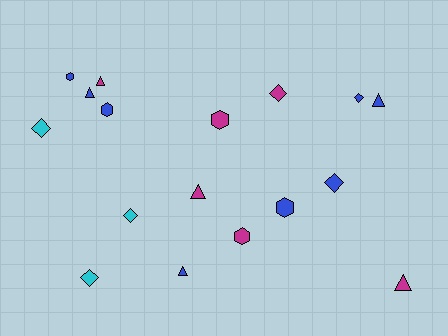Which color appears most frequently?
Blue, with 8 objects.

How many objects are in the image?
There are 17 objects.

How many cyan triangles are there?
There are no cyan triangles.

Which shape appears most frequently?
Triangle, with 6 objects.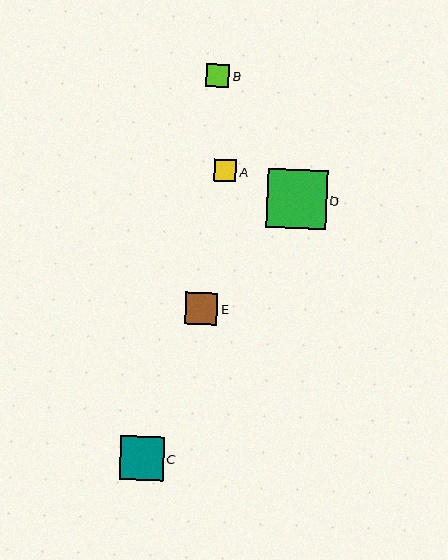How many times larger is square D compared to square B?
Square D is approximately 2.6 times the size of square B.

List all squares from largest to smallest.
From largest to smallest: D, C, E, B, A.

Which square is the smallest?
Square A is the smallest with a size of approximately 22 pixels.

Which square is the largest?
Square D is the largest with a size of approximately 59 pixels.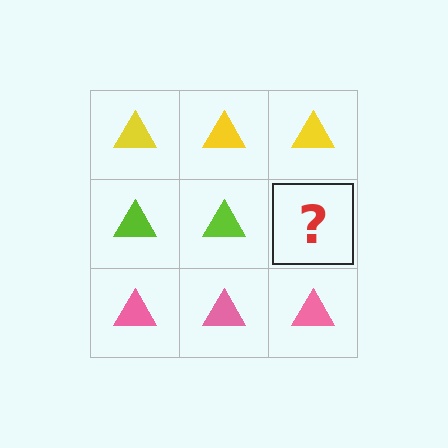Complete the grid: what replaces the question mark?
The question mark should be replaced with a lime triangle.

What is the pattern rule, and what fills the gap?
The rule is that each row has a consistent color. The gap should be filled with a lime triangle.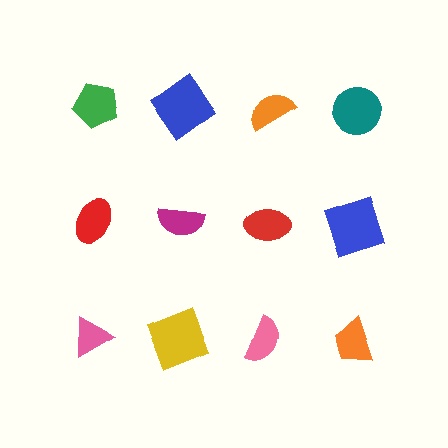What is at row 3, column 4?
An orange trapezoid.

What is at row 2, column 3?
A red ellipse.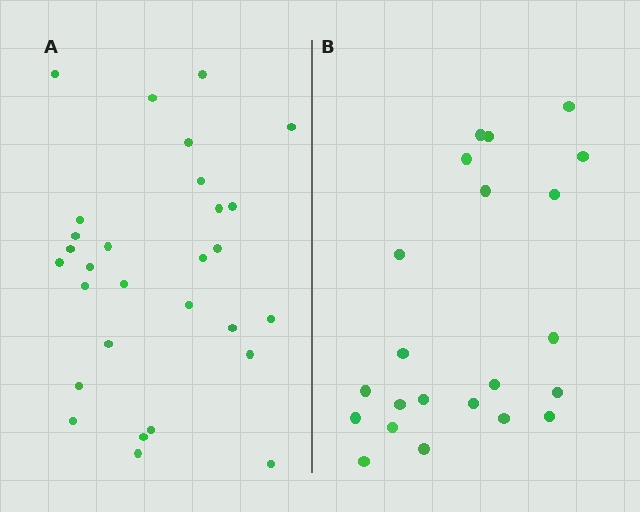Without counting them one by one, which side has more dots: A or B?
Region A (the left region) has more dots.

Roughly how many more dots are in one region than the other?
Region A has roughly 8 or so more dots than region B.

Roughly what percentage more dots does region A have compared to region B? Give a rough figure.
About 30% more.